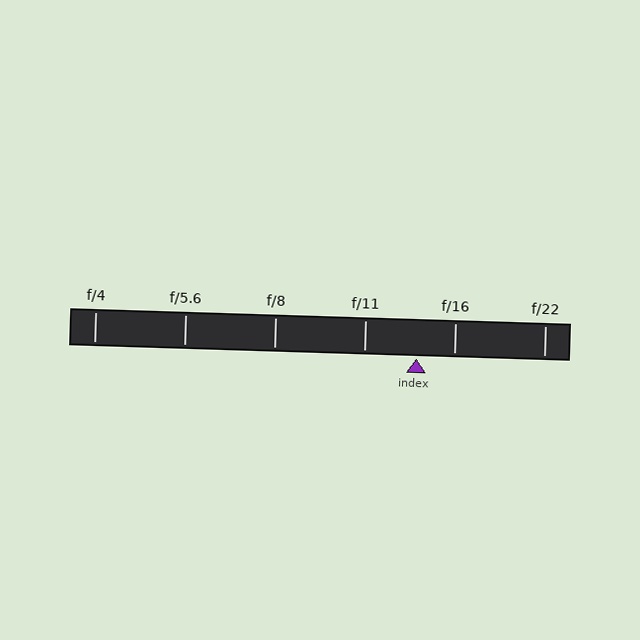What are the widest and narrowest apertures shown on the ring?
The widest aperture shown is f/4 and the narrowest is f/22.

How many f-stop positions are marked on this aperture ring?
There are 6 f-stop positions marked.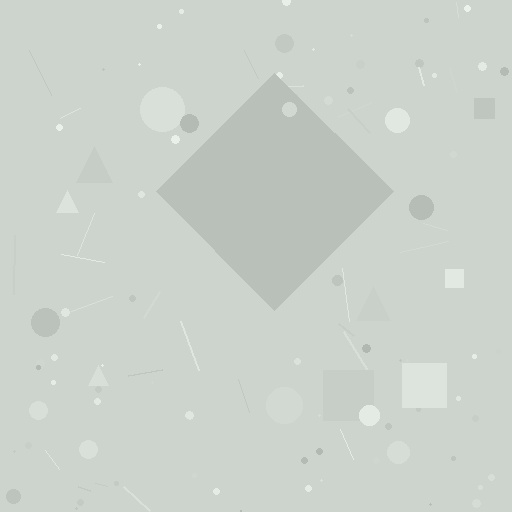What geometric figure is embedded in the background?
A diamond is embedded in the background.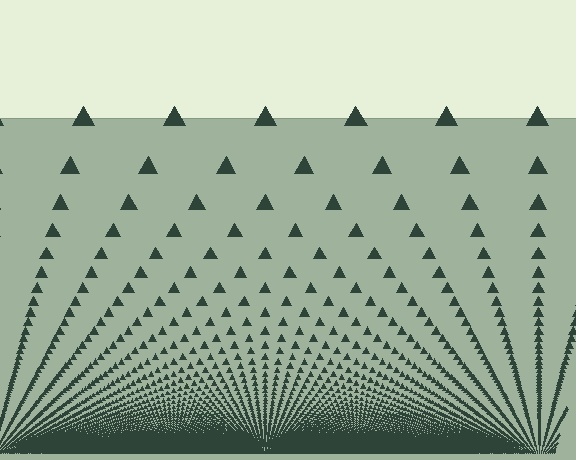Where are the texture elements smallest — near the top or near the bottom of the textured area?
Near the bottom.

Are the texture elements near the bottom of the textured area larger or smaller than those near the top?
Smaller. The gradient is inverted — elements near the bottom are smaller and denser.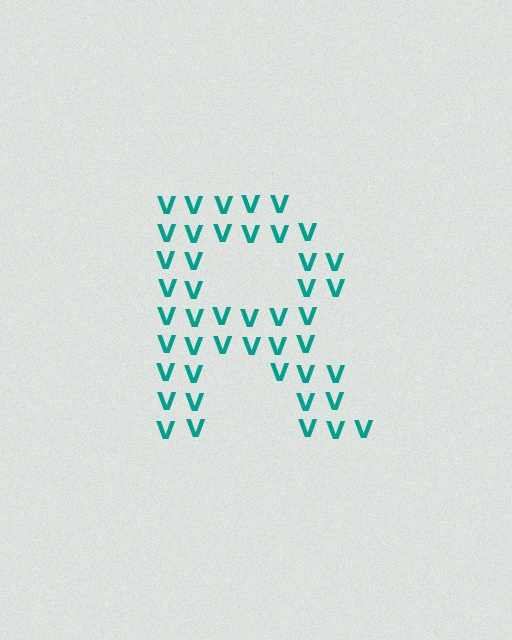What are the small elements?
The small elements are letter V's.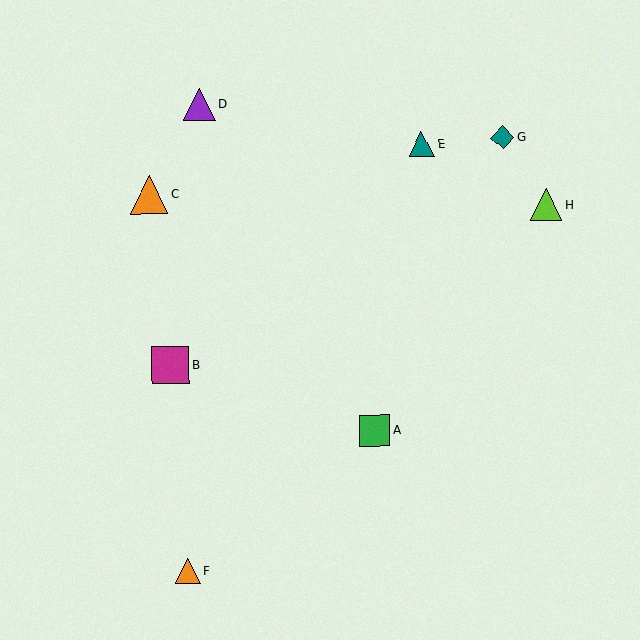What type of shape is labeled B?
Shape B is a magenta square.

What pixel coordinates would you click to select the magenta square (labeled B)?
Click at (171, 365) to select the magenta square B.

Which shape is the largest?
The orange triangle (labeled C) is the largest.